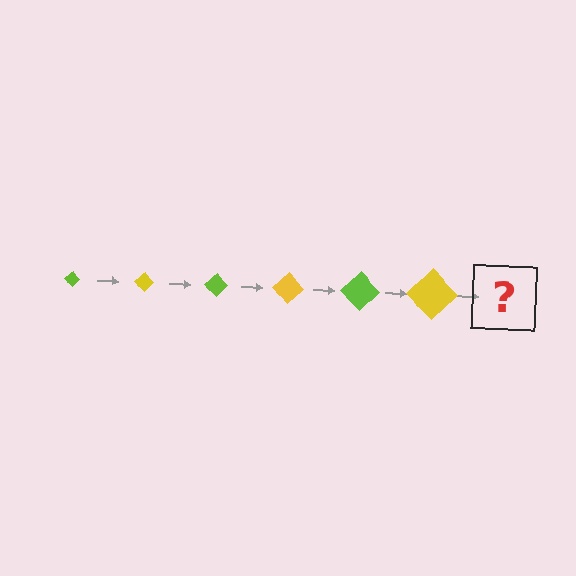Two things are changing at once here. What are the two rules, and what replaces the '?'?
The two rules are that the diamond grows larger each step and the color cycles through lime and yellow. The '?' should be a lime diamond, larger than the previous one.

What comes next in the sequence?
The next element should be a lime diamond, larger than the previous one.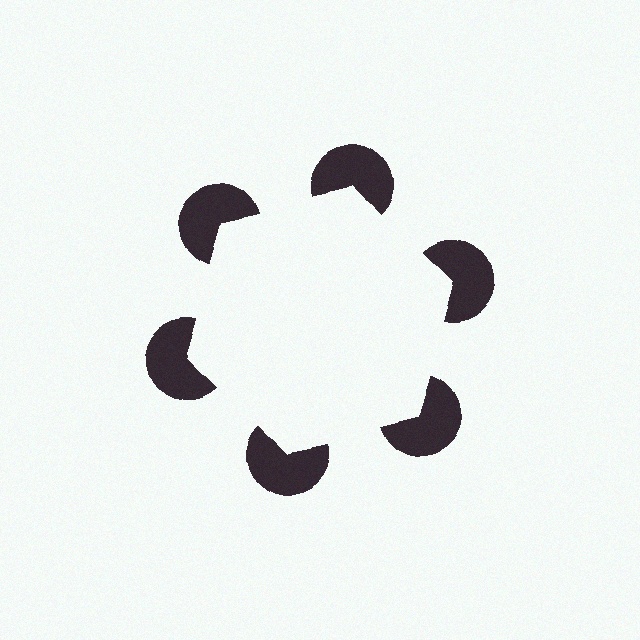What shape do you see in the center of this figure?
An illusory hexagon — its edges are inferred from the aligned wedge cuts in the pac-man discs, not physically drawn.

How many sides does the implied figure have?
6 sides.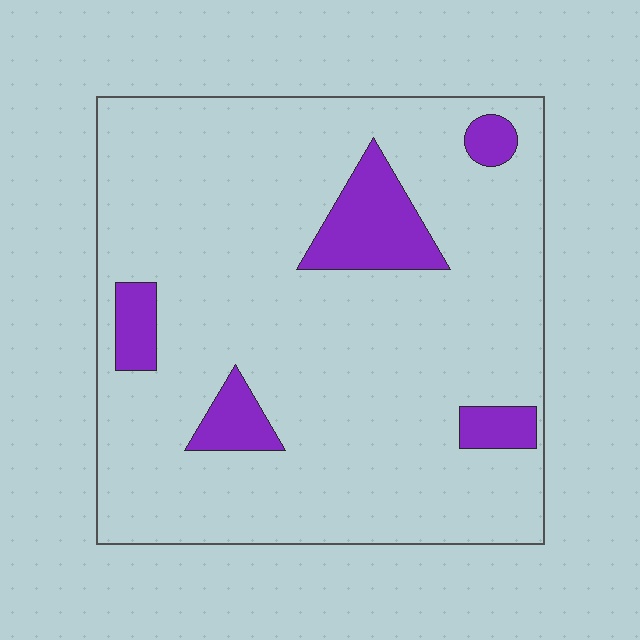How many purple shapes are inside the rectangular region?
5.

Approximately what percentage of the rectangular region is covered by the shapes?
Approximately 10%.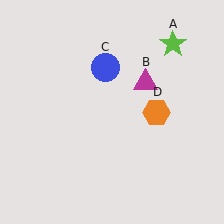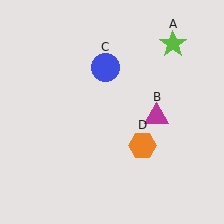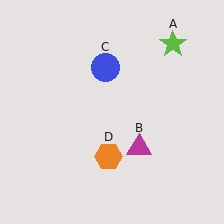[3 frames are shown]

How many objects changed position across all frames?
2 objects changed position: magenta triangle (object B), orange hexagon (object D).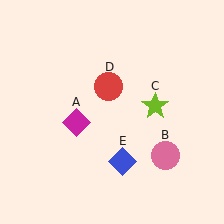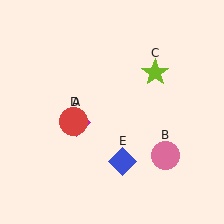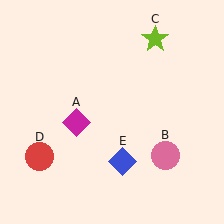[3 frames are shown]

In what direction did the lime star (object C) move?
The lime star (object C) moved up.